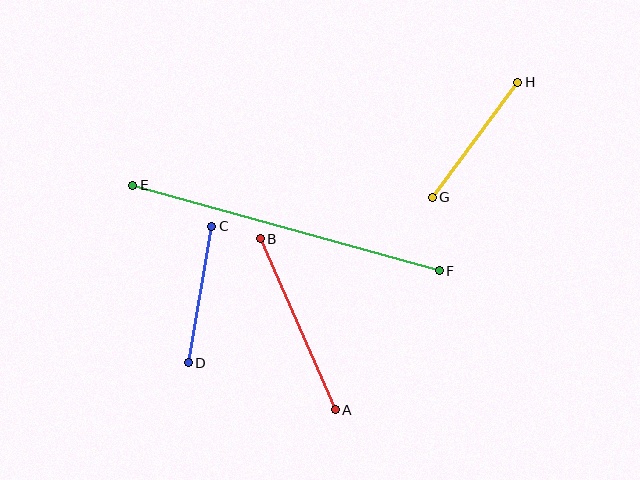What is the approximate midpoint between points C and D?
The midpoint is at approximately (200, 294) pixels.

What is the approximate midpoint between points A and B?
The midpoint is at approximately (298, 324) pixels.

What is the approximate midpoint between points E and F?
The midpoint is at approximately (286, 228) pixels.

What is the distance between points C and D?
The distance is approximately 139 pixels.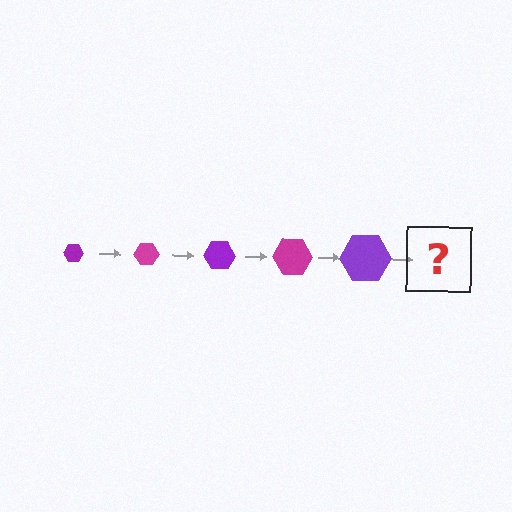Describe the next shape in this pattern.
It should be a magenta hexagon, larger than the previous one.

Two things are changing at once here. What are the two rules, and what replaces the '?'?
The two rules are that the hexagon grows larger each step and the color cycles through purple and magenta. The '?' should be a magenta hexagon, larger than the previous one.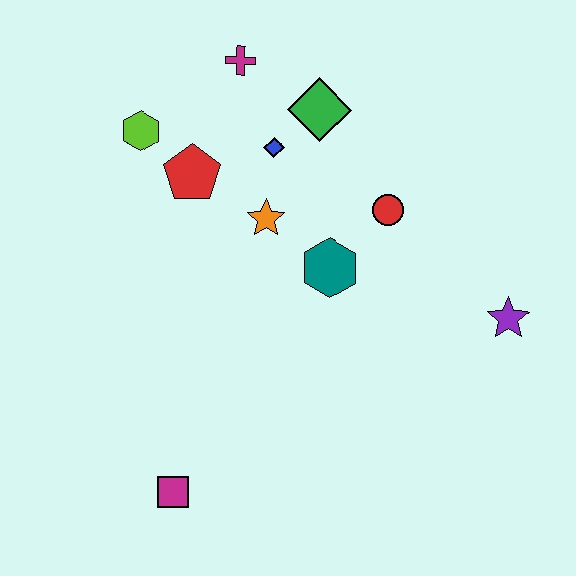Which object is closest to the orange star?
The blue diamond is closest to the orange star.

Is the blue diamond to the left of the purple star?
Yes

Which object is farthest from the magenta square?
The magenta cross is farthest from the magenta square.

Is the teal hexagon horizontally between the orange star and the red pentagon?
No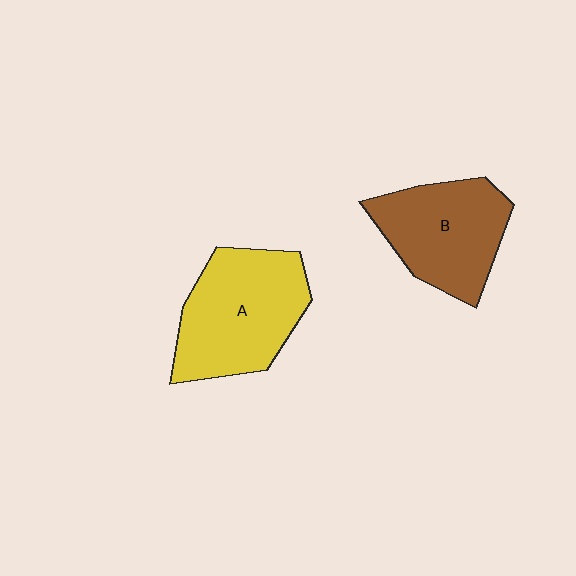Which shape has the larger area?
Shape A (yellow).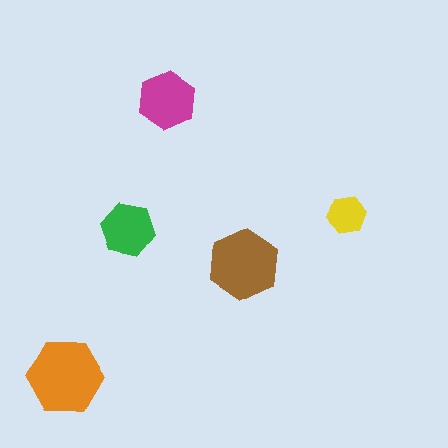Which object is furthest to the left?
The orange hexagon is leftmost.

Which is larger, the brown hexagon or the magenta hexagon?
The brown one.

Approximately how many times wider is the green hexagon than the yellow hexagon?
About 1.5 times wider.